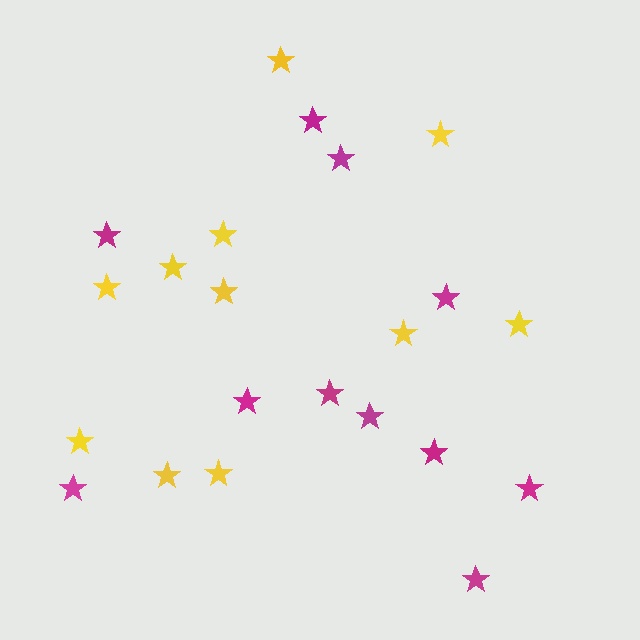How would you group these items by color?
There are 2 groups: one group of magenta stars (11) and one group of yellow stars (11).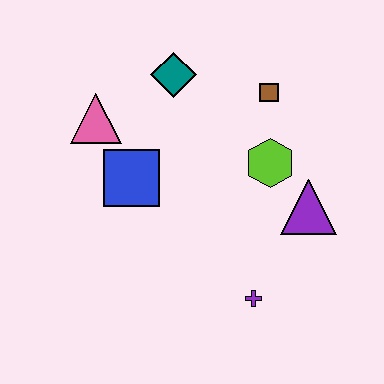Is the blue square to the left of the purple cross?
Yes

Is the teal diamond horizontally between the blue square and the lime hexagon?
Yes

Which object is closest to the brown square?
The lime hexagon is closest to the brown square.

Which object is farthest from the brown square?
The purple cross is farthest from the brown square.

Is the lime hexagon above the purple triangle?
Yes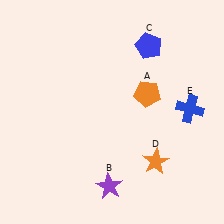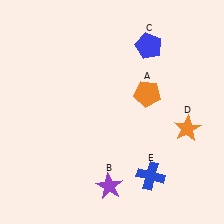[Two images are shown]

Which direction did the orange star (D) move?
The orange star (D) moved up.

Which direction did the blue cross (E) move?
The blue cross (E) moved down.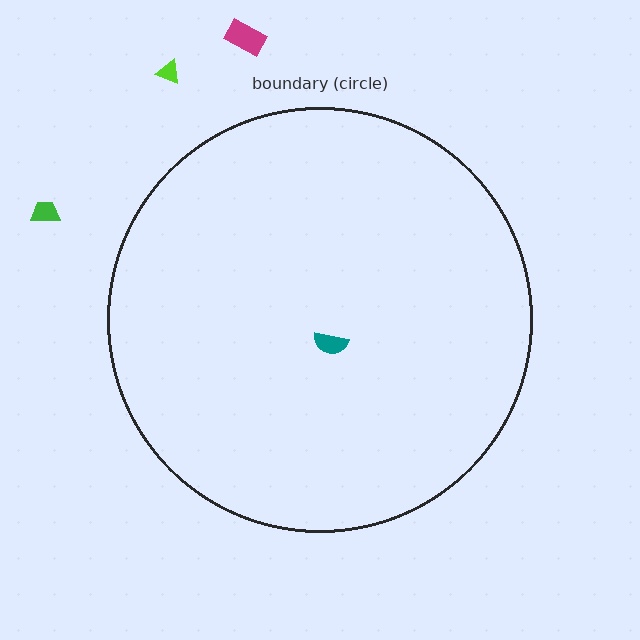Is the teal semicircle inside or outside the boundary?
Inside.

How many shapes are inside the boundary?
1 inside, 3 outside.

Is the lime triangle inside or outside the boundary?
Outside.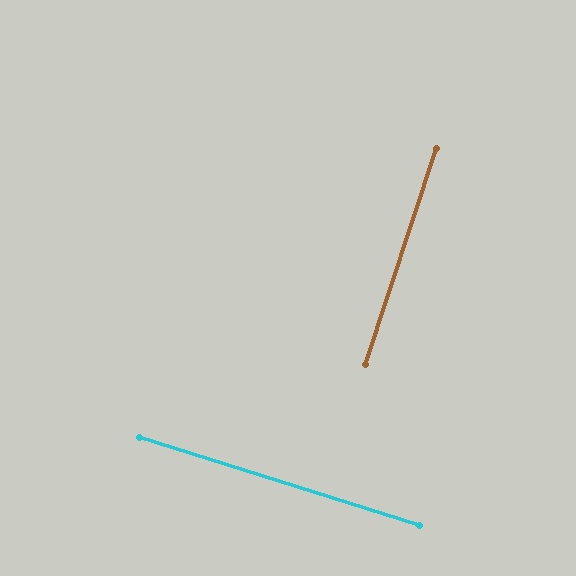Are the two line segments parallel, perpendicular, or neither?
Perpendicular — they meet at approximately 89°.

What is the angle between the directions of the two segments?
Approximately 89 degrees.